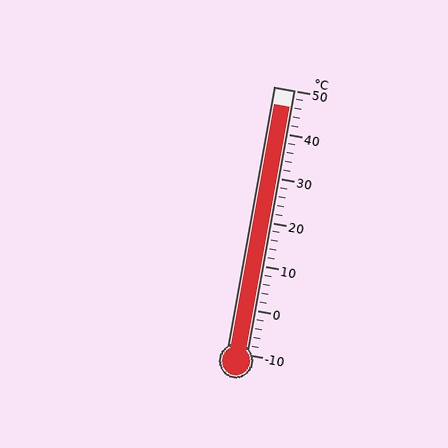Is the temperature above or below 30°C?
The temperature is above 30°C.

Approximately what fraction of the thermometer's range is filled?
The thermometer is filled to approximately 95% of its range.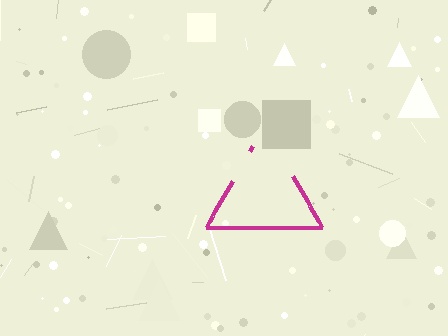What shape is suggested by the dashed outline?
The dashed outline suggests a triangle.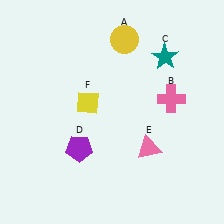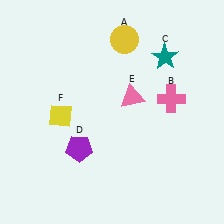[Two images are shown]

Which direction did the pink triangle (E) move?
The pink triangle (E) moved up.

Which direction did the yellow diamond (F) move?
The yellow diamond (F) moved left.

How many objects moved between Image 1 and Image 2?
2 objects moved between the two images.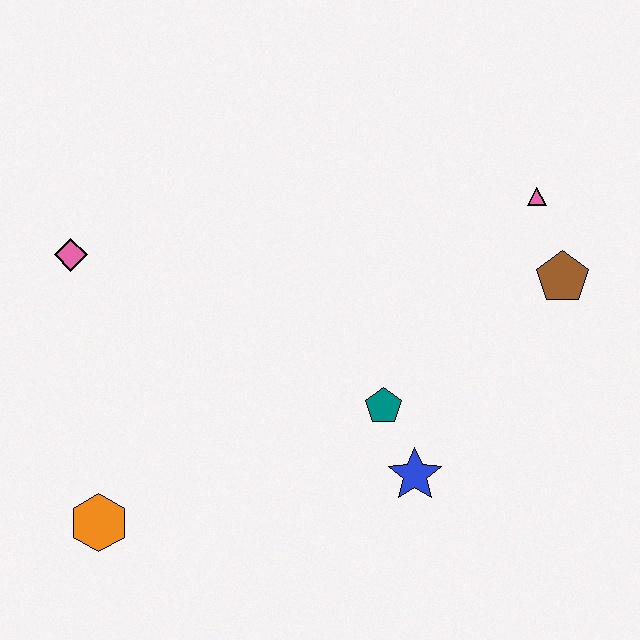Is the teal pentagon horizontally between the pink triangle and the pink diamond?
Yes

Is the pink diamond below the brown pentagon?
No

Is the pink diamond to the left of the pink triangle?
Yes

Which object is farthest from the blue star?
The pink diamond is farthest from the blue star.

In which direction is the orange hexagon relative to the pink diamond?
The orange hexagon is below the pink diamond.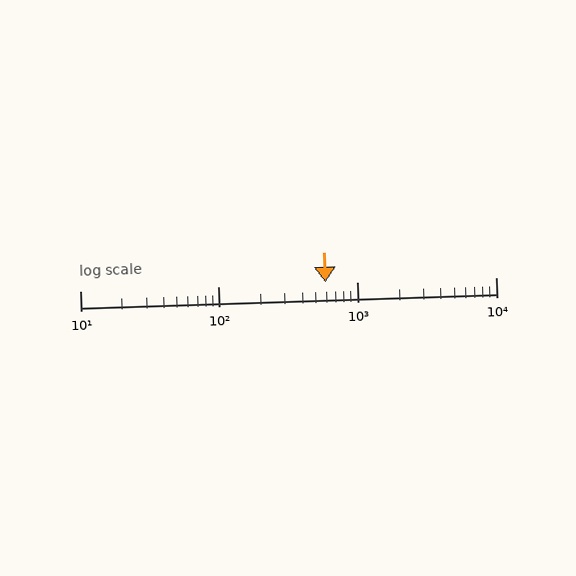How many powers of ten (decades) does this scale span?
The scale spans 3 decades, from 10 to 10000.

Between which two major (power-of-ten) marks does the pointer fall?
The pointer is between 100 and 1000.